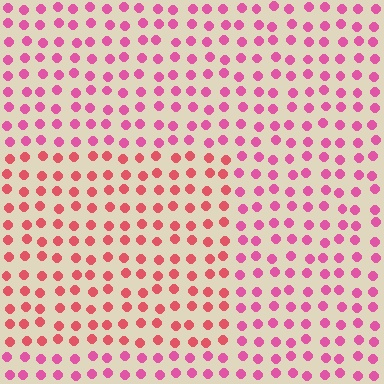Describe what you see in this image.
The image is filled with small pink elements in a uniform arrangement. A rectangle-shaped region is visible where the elements are tinted to a slightly different hue, forming a subtle color boundary.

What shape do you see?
I see a rectangle.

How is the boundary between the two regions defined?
The boundary is defined purely by a slight shift in hue (about 28 degrees). Spacing, size, and orientation are identical on both sides.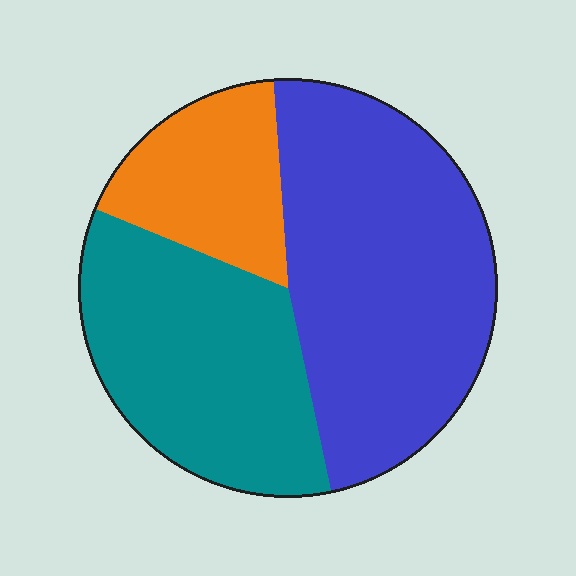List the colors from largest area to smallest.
From largest to smallest: blue, teal, orange.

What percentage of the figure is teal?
Teal covers around 35% of the figure.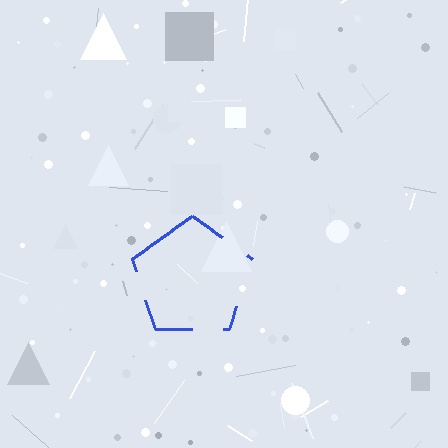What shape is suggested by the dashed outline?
The dashed outline suggests a pentagon.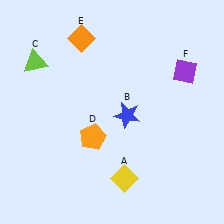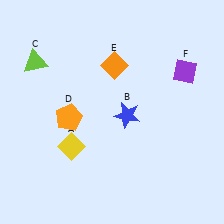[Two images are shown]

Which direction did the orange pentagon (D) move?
The orange pentagon (D) moved left.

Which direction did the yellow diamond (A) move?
The yellow diamond (A) moved left.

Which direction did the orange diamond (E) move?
The orange diamond (E) moved right.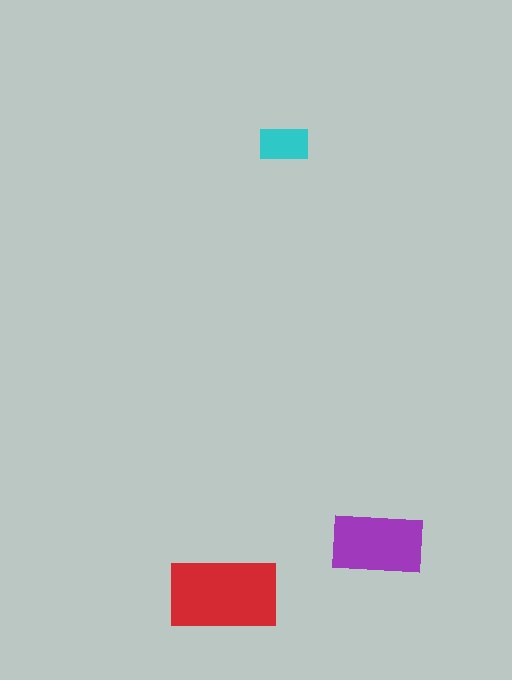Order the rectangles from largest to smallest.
the red one, the purple one, the cyan one.